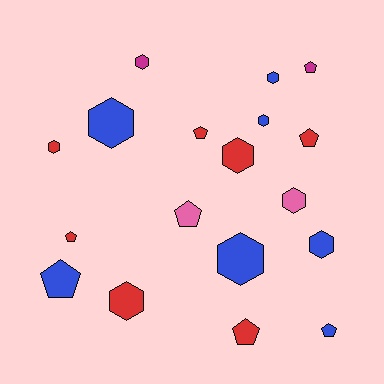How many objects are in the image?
There are 18 objects.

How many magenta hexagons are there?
There is 1 magenta hexagon.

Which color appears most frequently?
Blue, with 7 objects.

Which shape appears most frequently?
Hexagon, with 10 objects.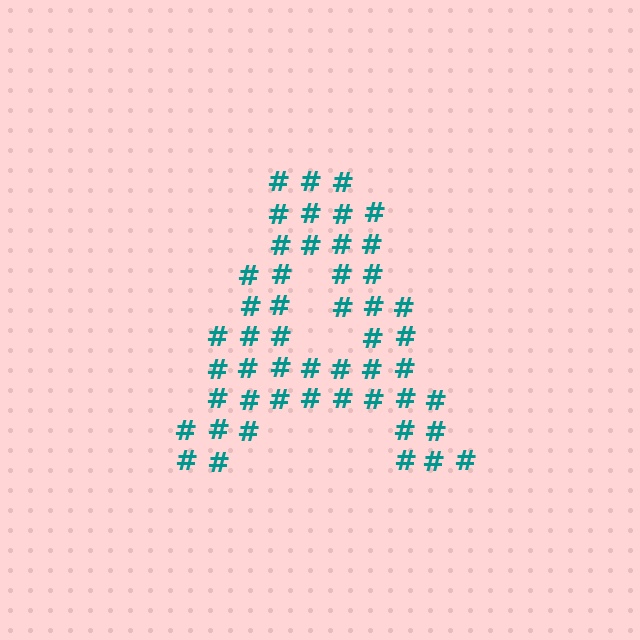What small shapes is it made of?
It is made of small hash symbols.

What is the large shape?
The large shape is the letter A.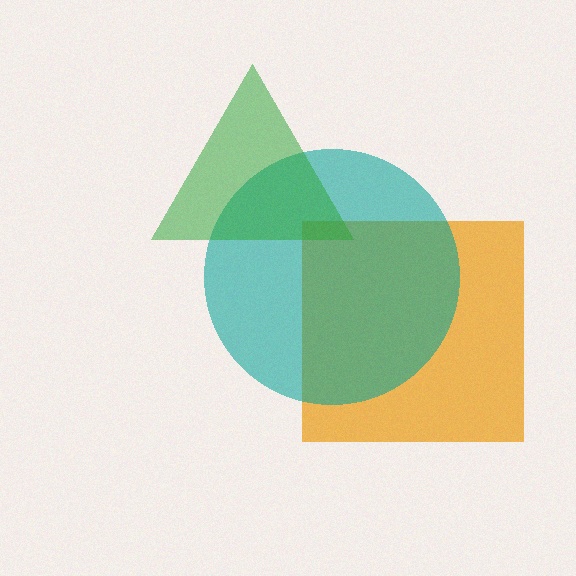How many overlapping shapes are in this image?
There are 3 overlapping shapes in the image.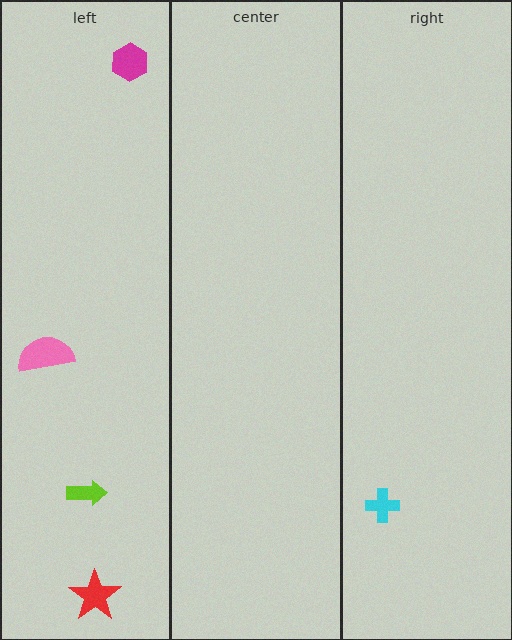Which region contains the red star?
The left region.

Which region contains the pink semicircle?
The left region.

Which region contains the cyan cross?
The right region.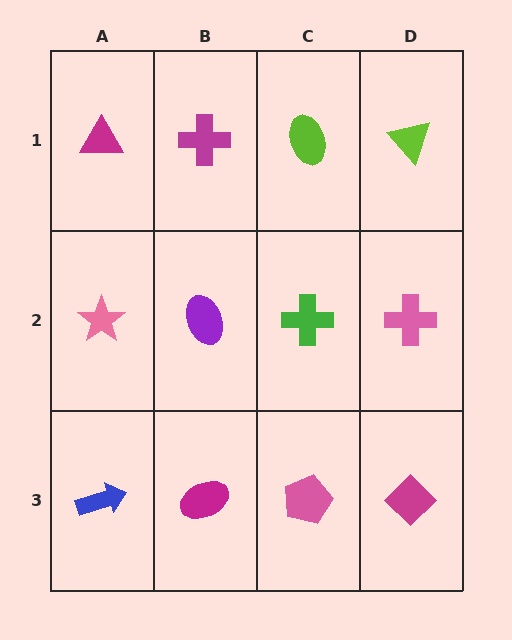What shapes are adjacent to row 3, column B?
A purple ellipse (row 2, column B), a blue arrow (row 3, column A), a pink pentagon (row 3, column C).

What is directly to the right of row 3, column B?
A pink pentagon.